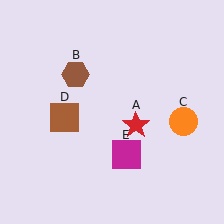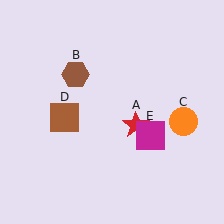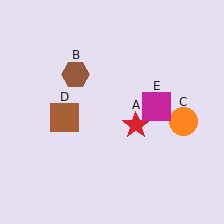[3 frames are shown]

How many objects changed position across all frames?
1 object changed position: magenta square (object E).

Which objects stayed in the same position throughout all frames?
Red star (object A) and brown hexagon (object B) and orange circle (object C) and brown square (object D) remained stationary.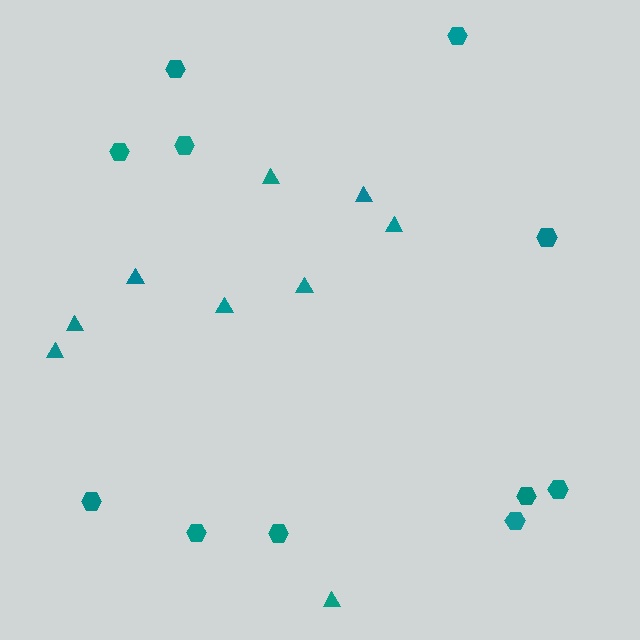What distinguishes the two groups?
There are 2 groups: one group of triangles (9) and one group of hexagons (11).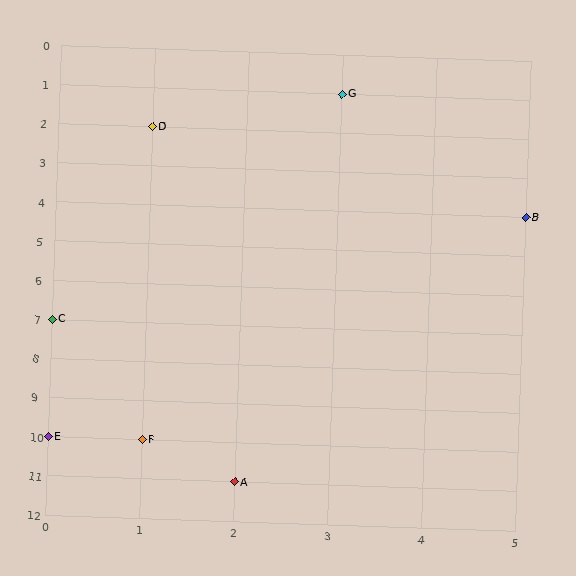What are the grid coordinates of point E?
Point E is at grid coordinates (0, 10).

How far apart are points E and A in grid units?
Points E and A are 2 columns and 1 row apart (about 2.2 grid units diagonally).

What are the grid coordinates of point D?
Point D is at grid coordinates (1, 2).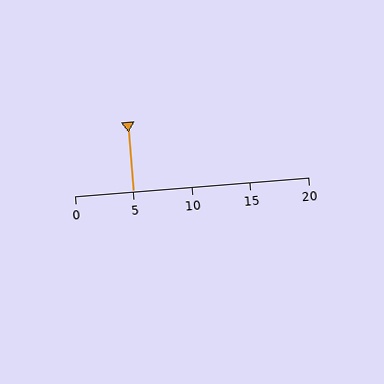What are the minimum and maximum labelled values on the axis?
The axis runs from 0 to 20.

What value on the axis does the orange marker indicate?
The marker indicates approximately 5.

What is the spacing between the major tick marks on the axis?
The major ticks are spaced 5 apart.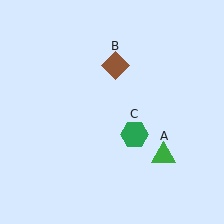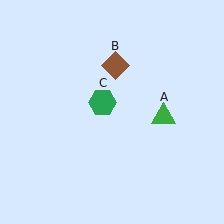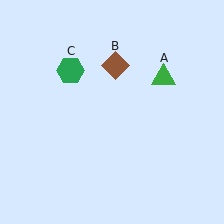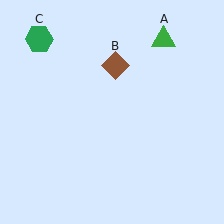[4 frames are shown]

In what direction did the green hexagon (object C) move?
The green hexagon (object C) moved up and to the left.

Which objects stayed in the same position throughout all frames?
Brown diamond (object B) remained stationary.